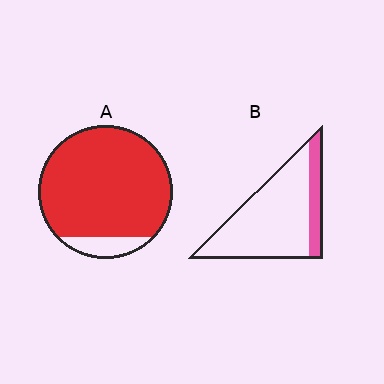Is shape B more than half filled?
No.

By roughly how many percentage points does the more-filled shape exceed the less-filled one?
By roughly 70 percentage points (A over B).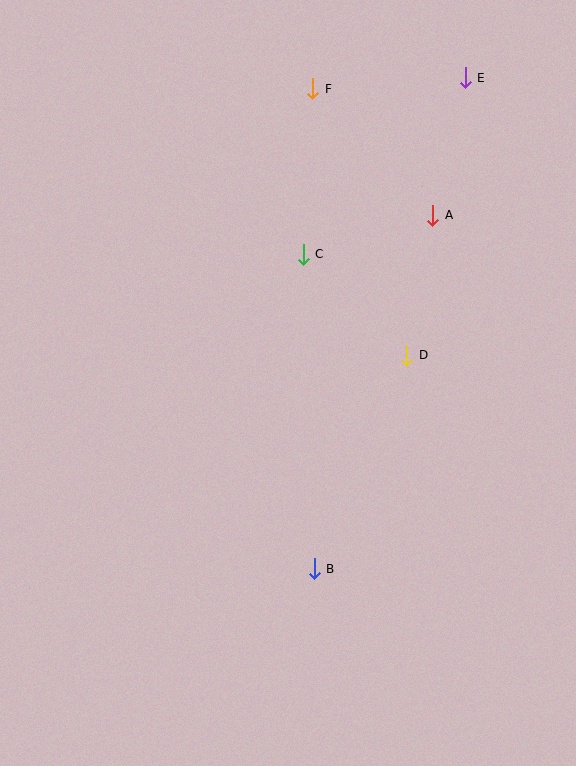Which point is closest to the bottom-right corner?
Point B is closest to the bottom-right corner.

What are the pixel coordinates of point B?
Point B is at (314, 569).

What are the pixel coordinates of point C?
Point C is at (303, 254).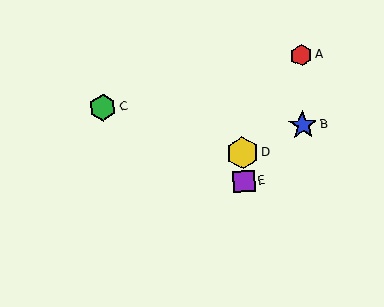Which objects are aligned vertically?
Objects D, E are aligned vertically.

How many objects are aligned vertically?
2 objects (D, E) are aligned vertically.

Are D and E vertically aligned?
Yes, both are at x≈243.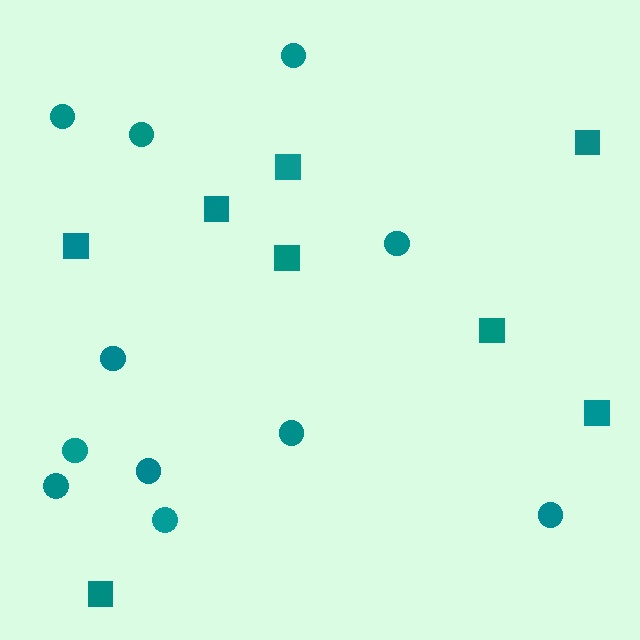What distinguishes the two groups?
There are 2 groups: one group of circles (11) and one group of squares (8).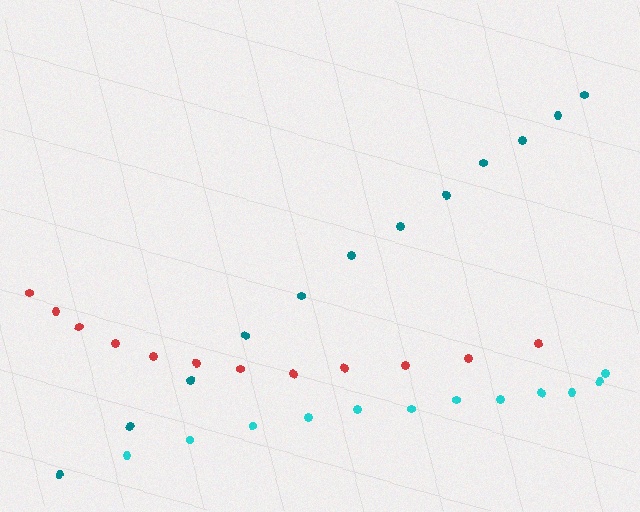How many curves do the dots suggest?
There are 3 distinct paths.